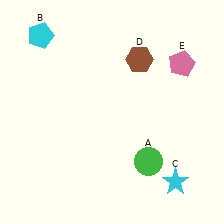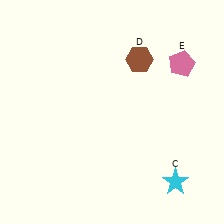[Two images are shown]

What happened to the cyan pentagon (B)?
The cyan pentagon (B) was removed in Image 2. It was in the top-left area of Image 1.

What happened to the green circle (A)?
The green circle (A) was removed in Image 2. It was in the bottom-right area of Image 1.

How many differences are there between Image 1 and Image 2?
There are 2 differences between the two images.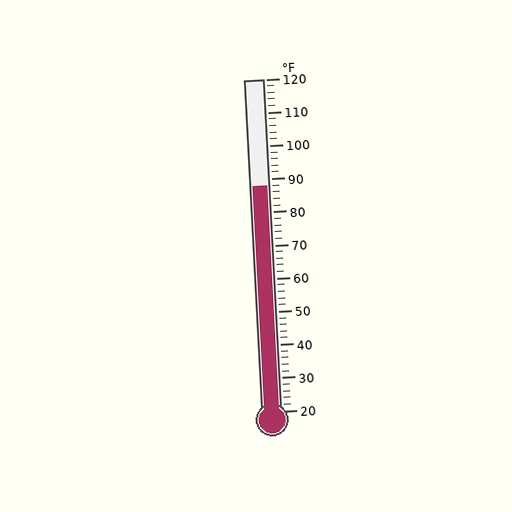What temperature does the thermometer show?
The thermometer shows approximately 88°F.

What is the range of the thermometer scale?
The thermometer scale ranges from 20°F to 120°F.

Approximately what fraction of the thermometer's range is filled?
The thermometer is filled to approximately 70% of its range.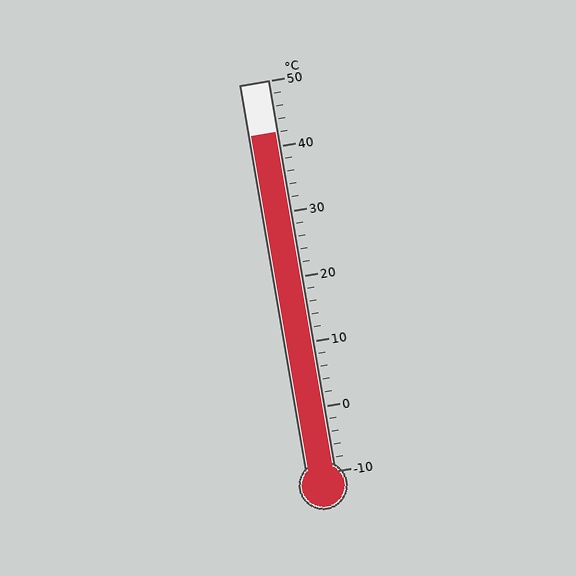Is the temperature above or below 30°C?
The temperature is above 30°C.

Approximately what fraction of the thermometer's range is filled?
The thermometer is filled to approximately 85% of its range.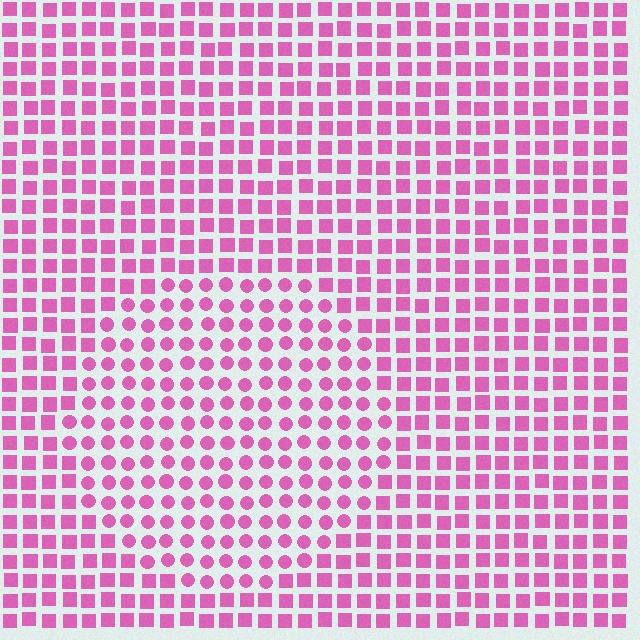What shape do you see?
I see a circle.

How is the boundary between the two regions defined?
The boundary is defined by a change in element shape: circles inside vs. squares outside. All elements share the same color and spacing.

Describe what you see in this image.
The image is filled with small pink elements arranged in a uniform grid. A circle-shaped region contains circles, while the surrounding area contains squares. The boundary is defined purely by the change in element shape.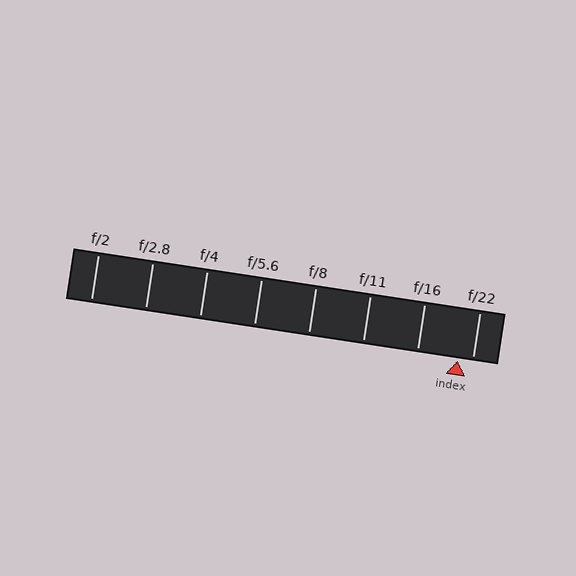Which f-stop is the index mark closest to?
The index mark is closest to f/22.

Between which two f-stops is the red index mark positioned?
The index mark is between f/16 and f/22.